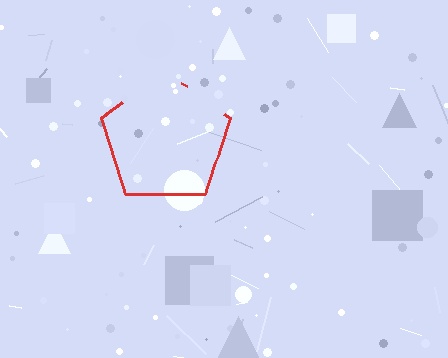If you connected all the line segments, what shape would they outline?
They would outline a pentagon.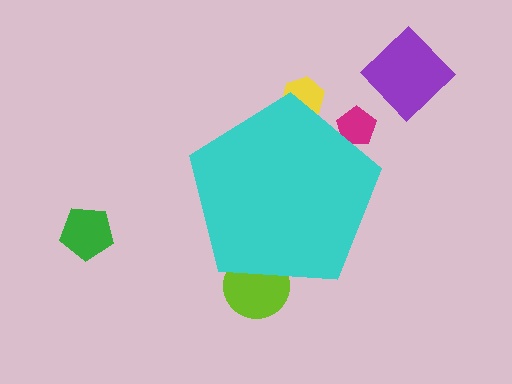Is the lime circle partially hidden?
Yes, the lime circle is partially hidden behind the cyan pentagon.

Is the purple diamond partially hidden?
No, the purple diamond is fully visible.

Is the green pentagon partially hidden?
No, the green pentagon is fully visible.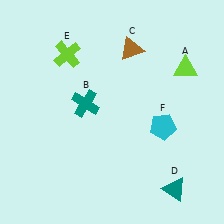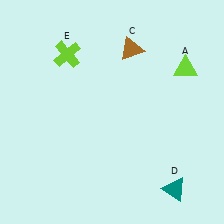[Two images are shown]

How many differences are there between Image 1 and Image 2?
There are 2 differences between the two images.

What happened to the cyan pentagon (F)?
The cyan pentagon (F) was removed in Image 2. It was in the bottom-right area of Image 1.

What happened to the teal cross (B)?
The teal cross (B) was removed in Image 2. It was in the top-left area of Image 1.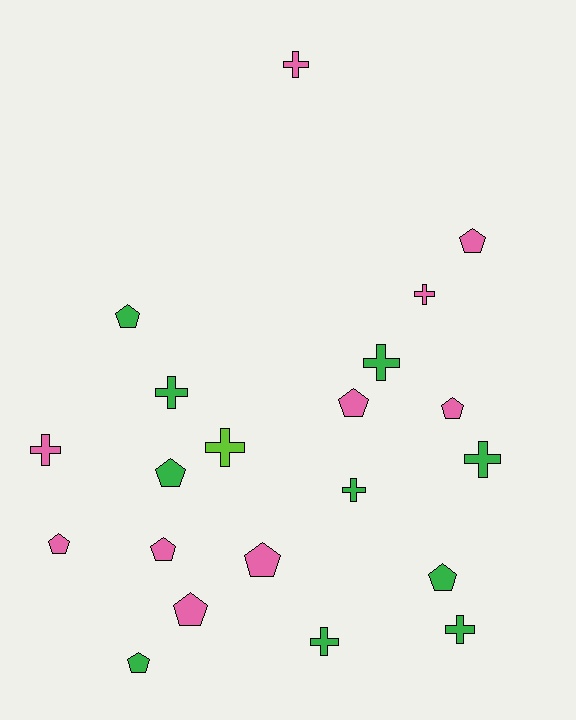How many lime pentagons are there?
There are no lime pentagons.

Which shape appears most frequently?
Pentagon, with 11 objects.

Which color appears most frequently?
Pink, with 10 objects.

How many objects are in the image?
There are 21 objects.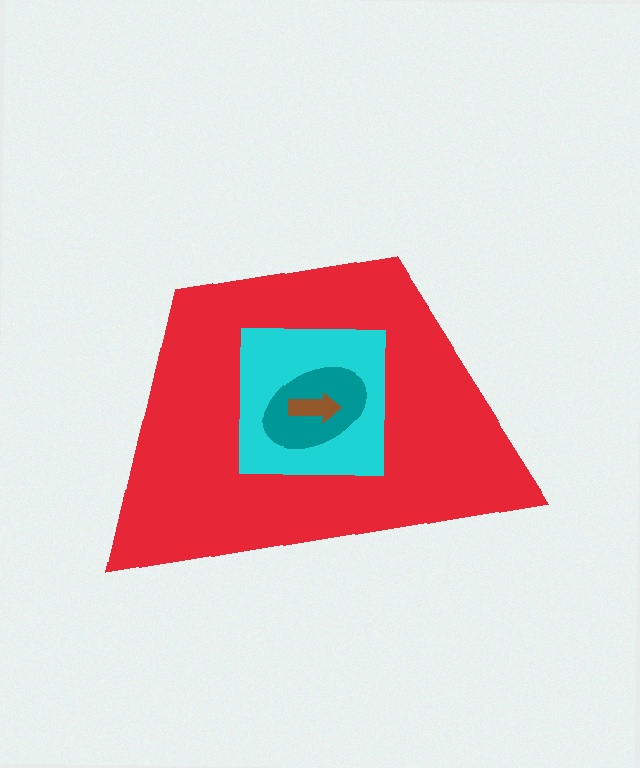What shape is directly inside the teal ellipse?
The brown arrow.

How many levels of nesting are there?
4.